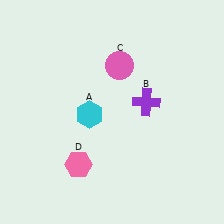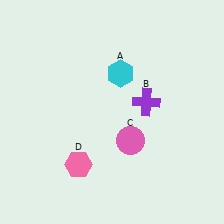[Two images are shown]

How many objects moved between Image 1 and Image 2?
2 objects moved between the two images.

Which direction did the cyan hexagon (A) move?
The cyan hexagon (A) moved up.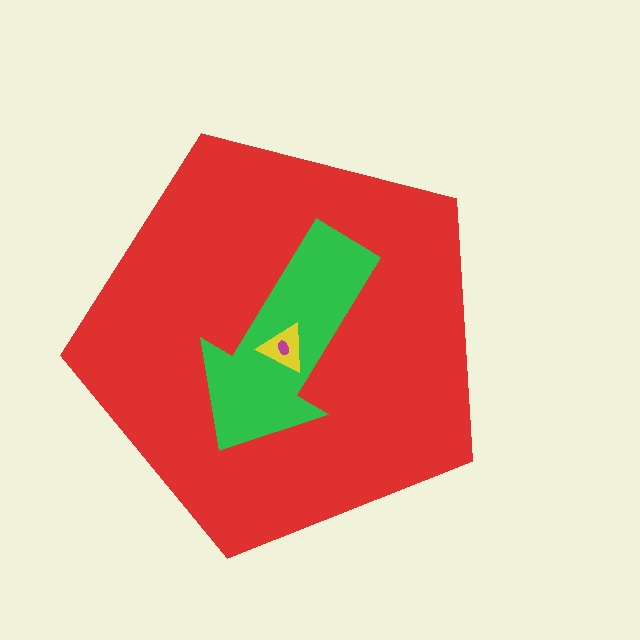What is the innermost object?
The magenta ellipse.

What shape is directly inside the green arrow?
The yellow triangle.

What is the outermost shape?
The red pentagon.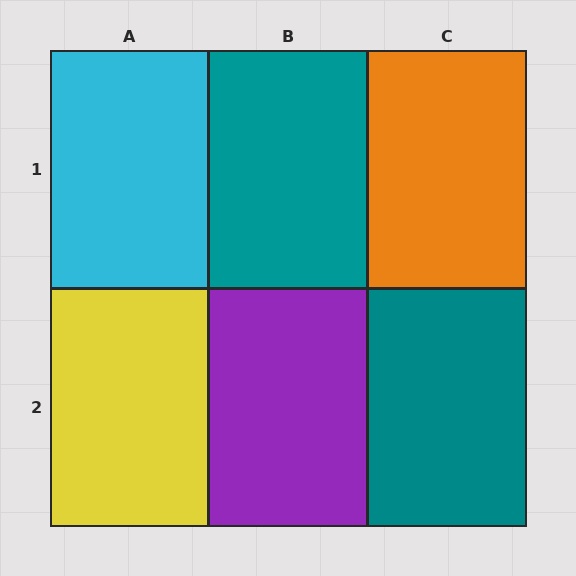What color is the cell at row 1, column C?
Orange.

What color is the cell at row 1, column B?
Teal.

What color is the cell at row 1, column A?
Cyan.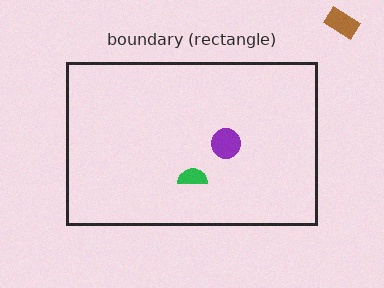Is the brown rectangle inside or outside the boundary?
Outside.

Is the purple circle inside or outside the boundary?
Inside.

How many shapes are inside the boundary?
2 inside, 1 outside.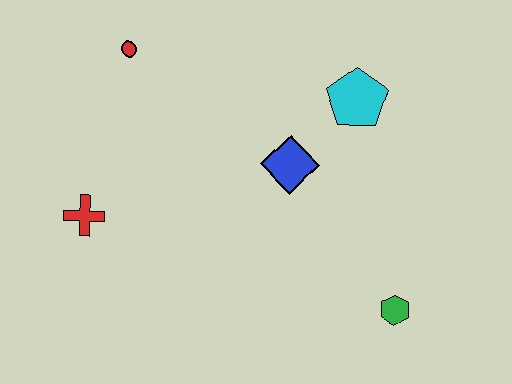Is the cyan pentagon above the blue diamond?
Yes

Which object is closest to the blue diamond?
The cyan pentagon is closest to the blue diamond.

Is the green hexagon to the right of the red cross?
Yes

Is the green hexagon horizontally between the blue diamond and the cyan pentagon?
No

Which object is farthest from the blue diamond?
The red cross is farthest from the blue diamond.